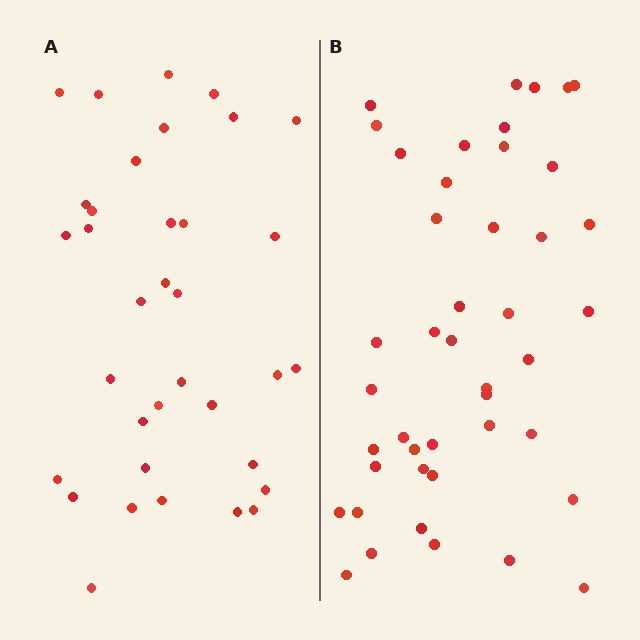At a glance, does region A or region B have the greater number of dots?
Region B (the right region) has more dots.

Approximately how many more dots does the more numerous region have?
Region B has roughly 8 or so more dots than region A.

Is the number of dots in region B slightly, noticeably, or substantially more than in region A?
Region B has noticeably more, but not dramatically so. The ratio is roughly 1.3 to 1.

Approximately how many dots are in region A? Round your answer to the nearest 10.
About 40 dots. (The exact count is 35, which rounds to 40.)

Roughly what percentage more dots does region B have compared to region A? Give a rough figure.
About 25% more.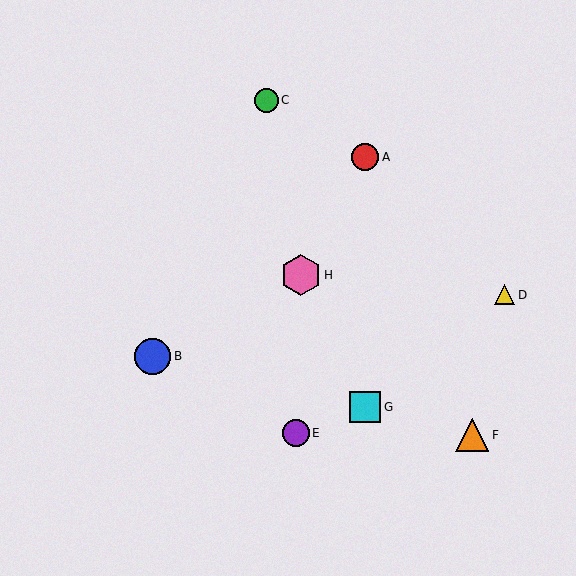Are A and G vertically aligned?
Yes, both are at x≈365.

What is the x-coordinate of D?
Object D is at x≈505.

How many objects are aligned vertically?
2 objects (A, G) are aligned vertically.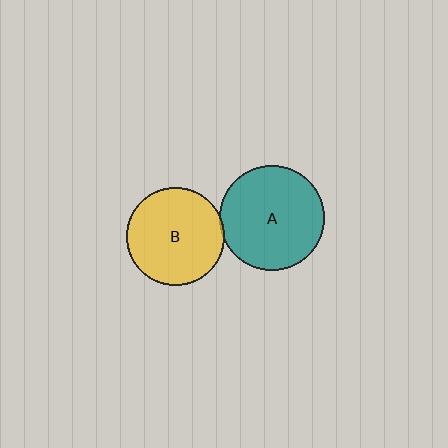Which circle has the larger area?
Circle A (teal).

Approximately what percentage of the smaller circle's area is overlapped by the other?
Approximately 5%.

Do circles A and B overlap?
Yes.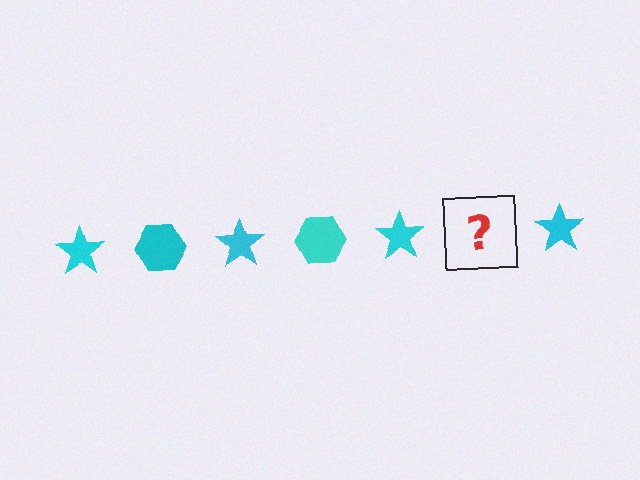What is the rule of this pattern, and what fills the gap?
The rule is that the pattern cycles through star, hexagon shapes in cyan. The gap should be filled with a cyan hexagon.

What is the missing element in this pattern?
The missing element is a cyan hexagon.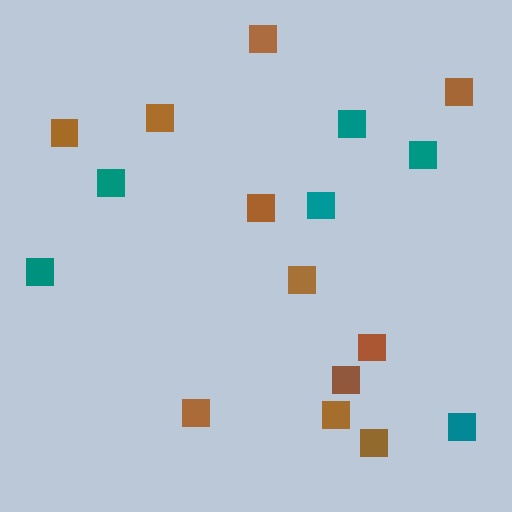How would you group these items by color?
There are 2 groups: one group of brown squares (11) and one group of teal squares (6).